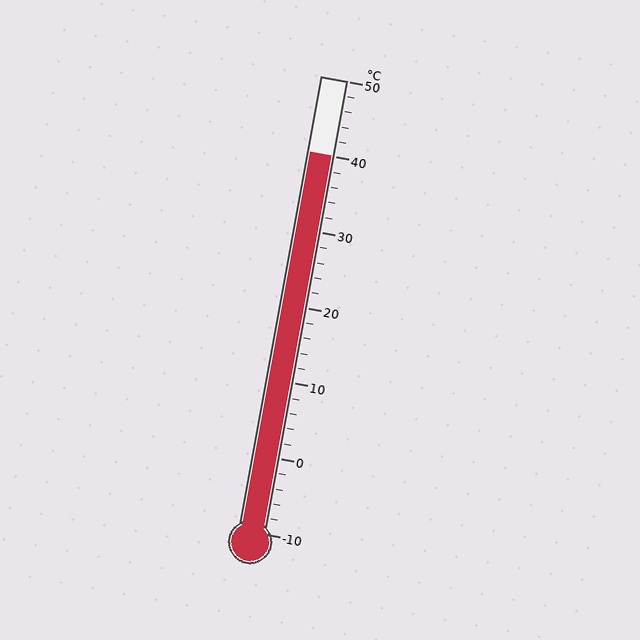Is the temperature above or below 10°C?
The temperature is above 10°C.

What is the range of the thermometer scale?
The thermometer scale ranges from -10°C to 50°C.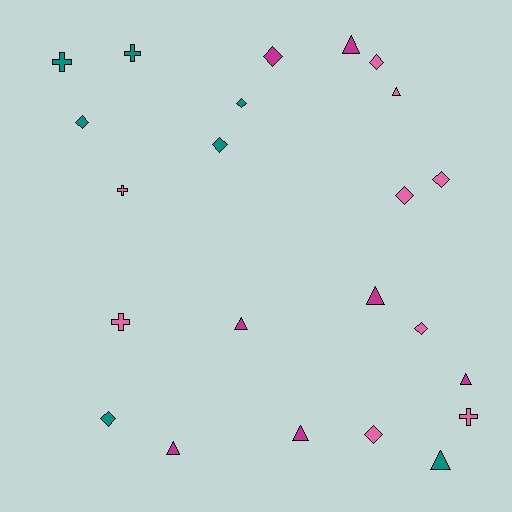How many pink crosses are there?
There are 3 pink crosses.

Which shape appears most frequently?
Diamond, with 10 objects.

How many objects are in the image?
There are 23 objects.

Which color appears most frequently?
Pink, with 9 objects.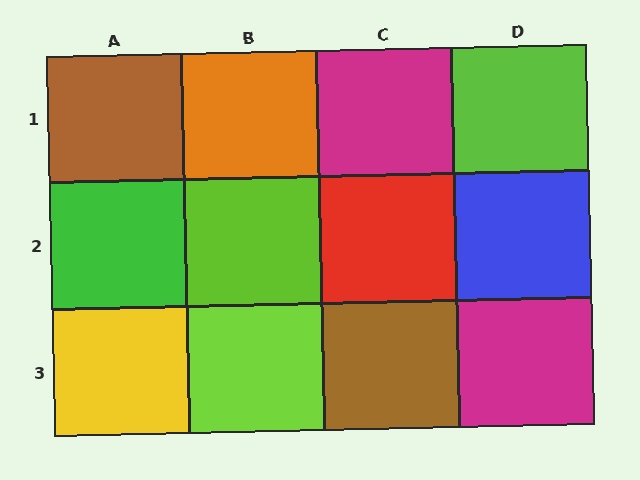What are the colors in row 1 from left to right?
Brown, orange, magenta, lime.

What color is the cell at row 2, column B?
Lime.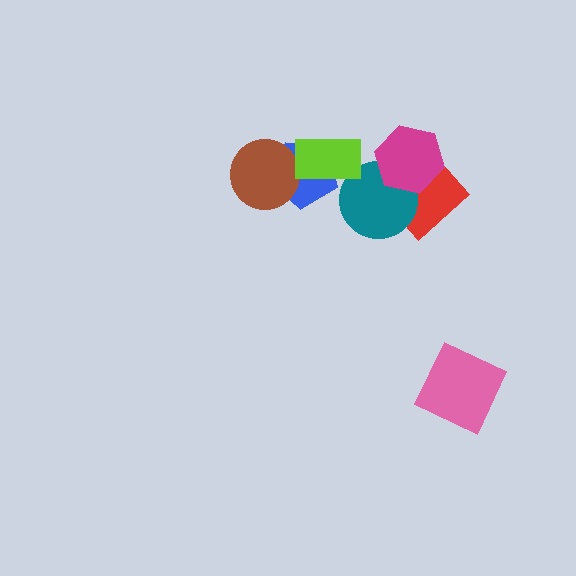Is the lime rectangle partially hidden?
No, no other shape covers it.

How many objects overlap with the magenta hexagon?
2 objects overlap with the magenta hexagon.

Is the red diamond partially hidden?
Yes, it is partially covered by another shape.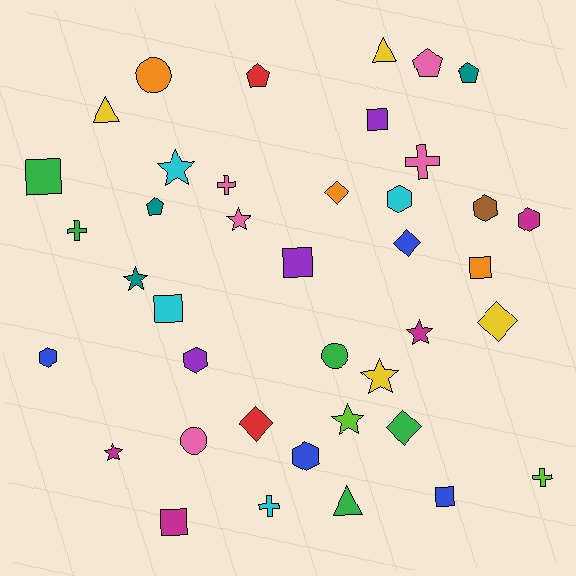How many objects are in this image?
There are 40 objects.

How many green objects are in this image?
There are 5 green objects.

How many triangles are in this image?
There are 3 triangles.